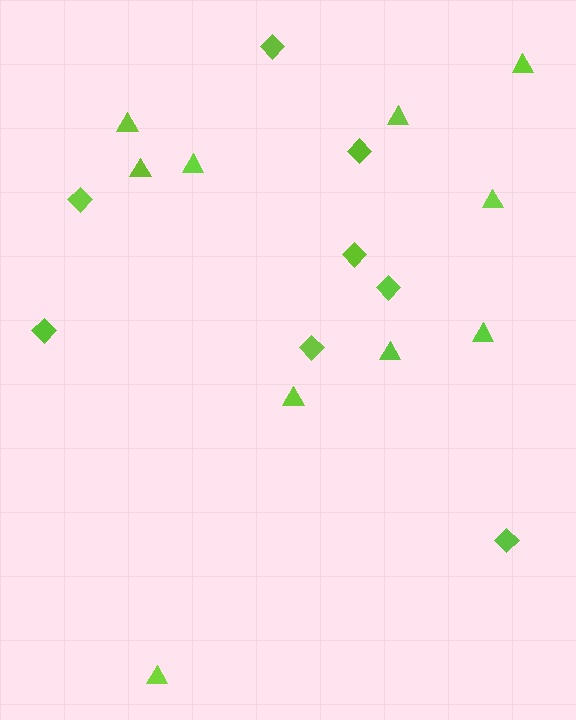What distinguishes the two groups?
There are 2 groups: one group of triangles (10) and one group of diamonds (8).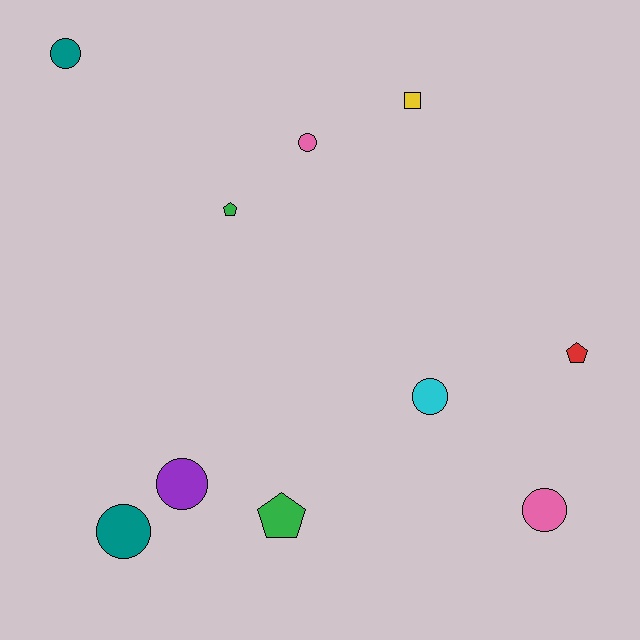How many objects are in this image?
There are 10 objects.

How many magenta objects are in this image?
There are no magenta objects.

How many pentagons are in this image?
There are 3 pentagons.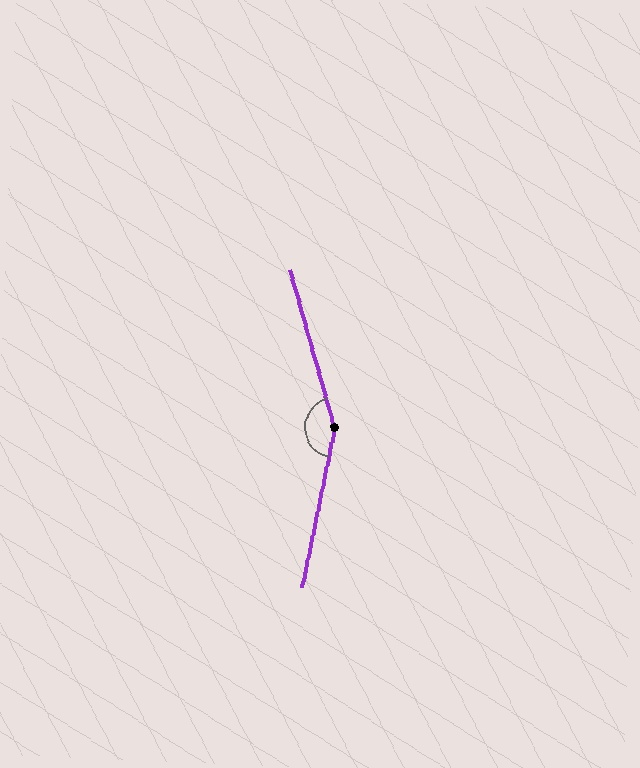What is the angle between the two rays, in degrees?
Approximately 152 degrees.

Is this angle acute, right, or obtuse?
It is obtuse.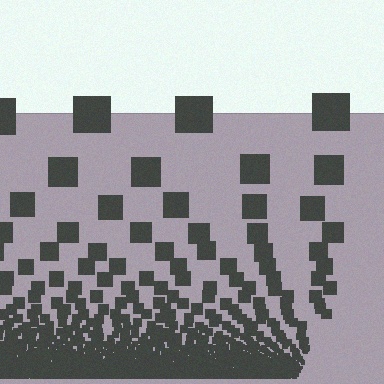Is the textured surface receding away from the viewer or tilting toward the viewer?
The surface appears to tilt toward the viewer. Texture elements get larger and sparser toward the top.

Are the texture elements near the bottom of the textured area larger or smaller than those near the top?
Smaller. The gradient is inverted — elements near the bottom are smaller and denser.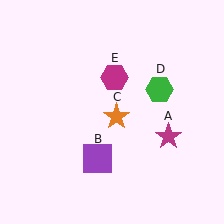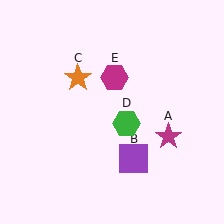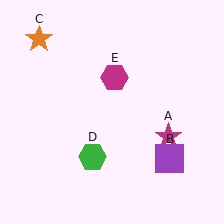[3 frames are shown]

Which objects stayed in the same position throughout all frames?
Magenta star (object A) and magenta hexagon (object E) remained stationary.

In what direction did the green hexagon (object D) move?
The green hexagon (object D) moved down and to the left.